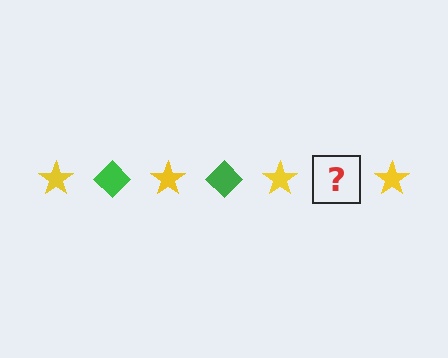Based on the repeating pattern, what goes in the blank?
The blank should be a green diamond.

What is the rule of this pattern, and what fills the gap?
The rule is that the pattern alternates between yellow star and green diamond. The gap should be filled with a green diamond.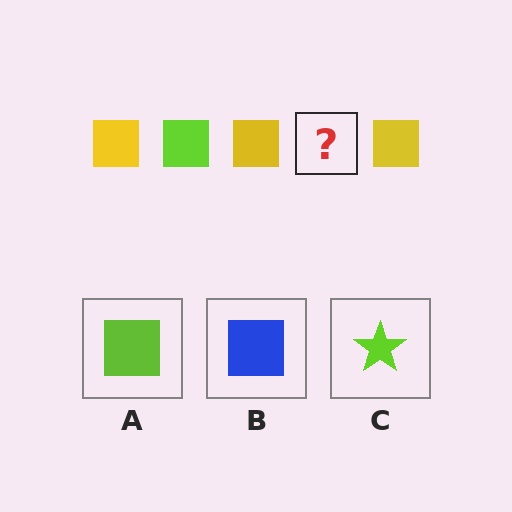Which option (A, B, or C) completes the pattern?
A.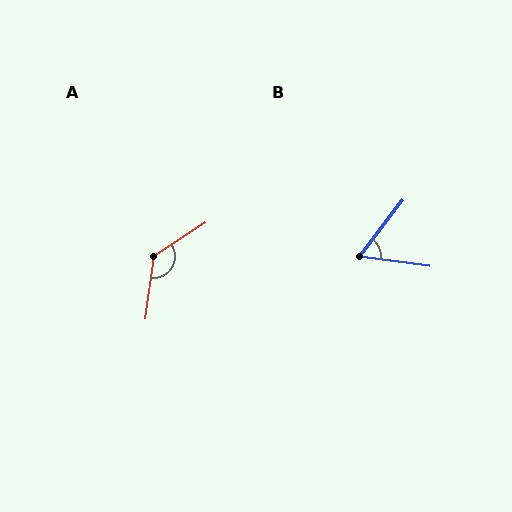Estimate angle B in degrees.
Approximately 60 degrees.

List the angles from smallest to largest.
B (60°), A (130°).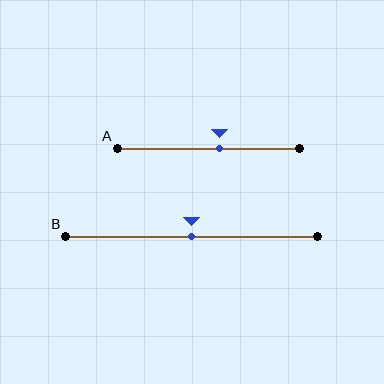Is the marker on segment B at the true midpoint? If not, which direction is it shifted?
Yes, the marker on segment B is at the true midpoint.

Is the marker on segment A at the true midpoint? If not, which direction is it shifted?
No, the marker on segment A is shifted to the right by about 6% of the segment length.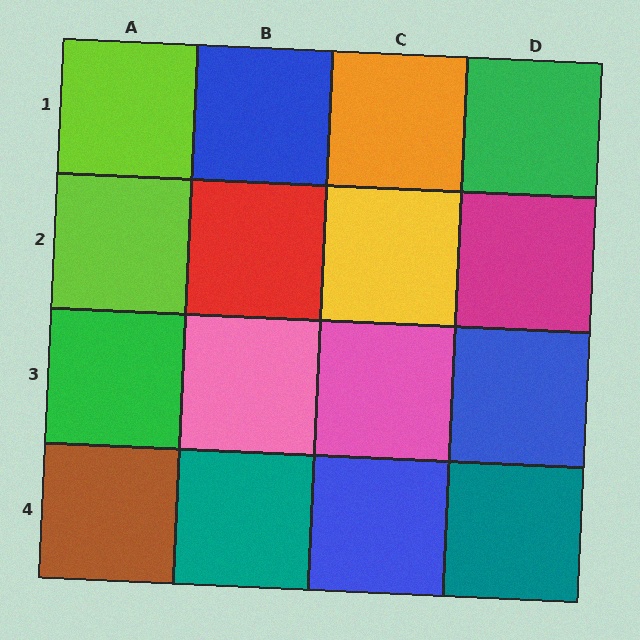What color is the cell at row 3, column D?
Blue.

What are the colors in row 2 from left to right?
Lime, red, yellow, magenta.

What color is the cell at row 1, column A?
Lime.